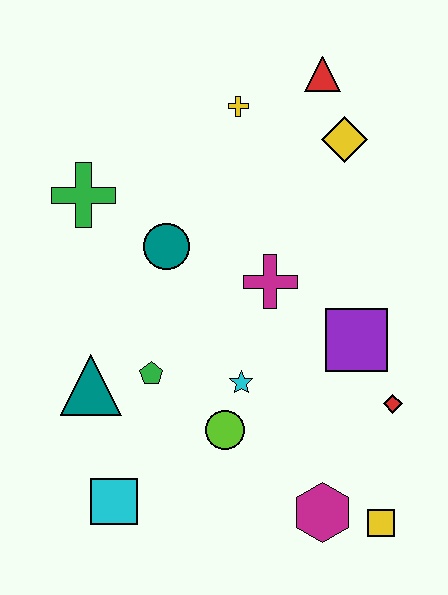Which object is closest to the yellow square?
The magenta hexagon is closest to the yellow square.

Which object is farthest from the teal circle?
The yellow square is farthest from the teal circle.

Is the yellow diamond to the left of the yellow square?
Yes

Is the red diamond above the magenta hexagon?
Yes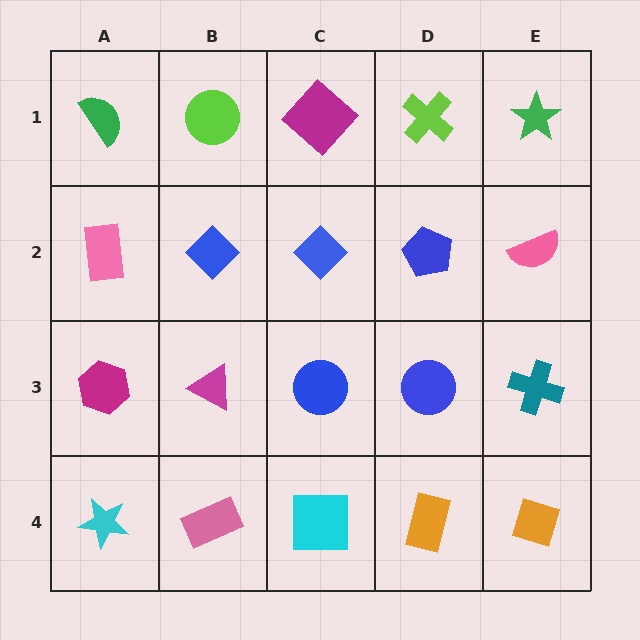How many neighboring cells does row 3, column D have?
4.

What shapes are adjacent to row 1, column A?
A pink rectangle (row 2, column A), a lime circle (row 1, column B).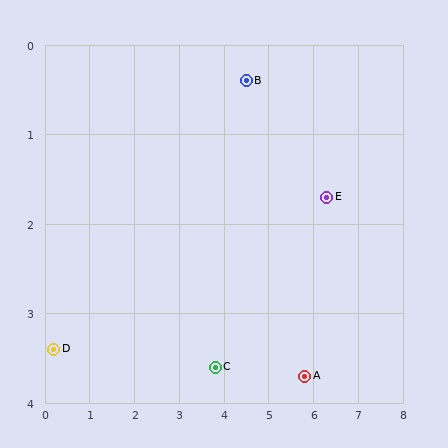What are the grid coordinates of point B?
Point B is at approximately (4.5, 0.4).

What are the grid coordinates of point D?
Point D is at approximately (0.2, 3.4).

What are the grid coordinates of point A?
Point A is at approximately (5.8, 3.7).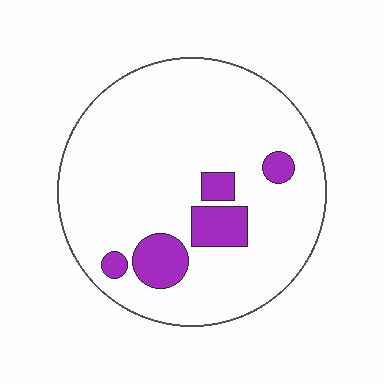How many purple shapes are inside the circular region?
5.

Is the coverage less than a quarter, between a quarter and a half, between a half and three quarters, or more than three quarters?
Less than a quarter.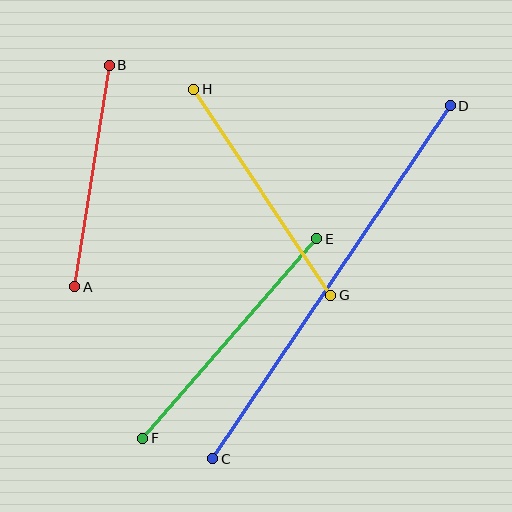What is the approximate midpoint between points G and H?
The midpoint is at approximately (262, 192) pixels.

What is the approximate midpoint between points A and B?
The midpoint is at approximately (92, 176) pixels.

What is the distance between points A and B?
The distance is approximately 224 pixels.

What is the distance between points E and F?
The distance is approximately 265 pixels.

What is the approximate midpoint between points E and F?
The midpoint is at approximately (230, 339) pixels.